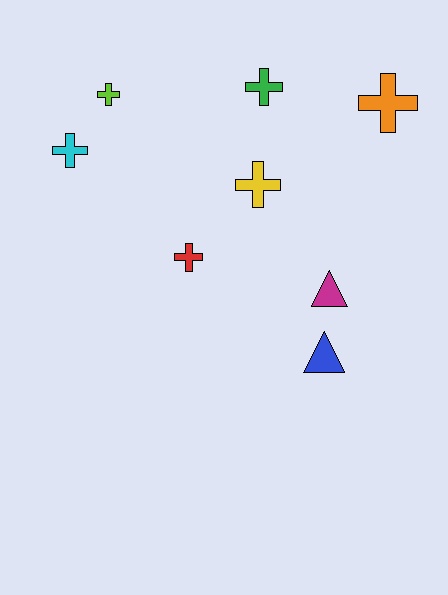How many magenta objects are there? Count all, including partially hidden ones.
There is 1 magenta object.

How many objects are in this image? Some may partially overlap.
There are 8 objects.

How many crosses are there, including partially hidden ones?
There are 6 crosses.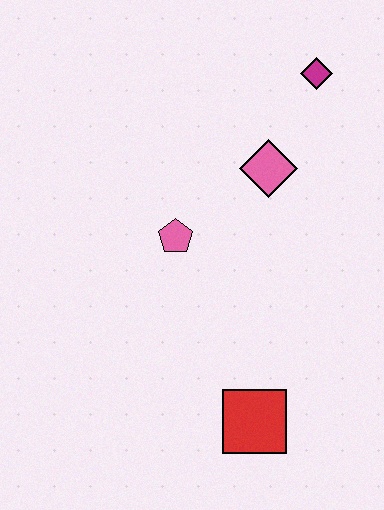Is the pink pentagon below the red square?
No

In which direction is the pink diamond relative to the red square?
The pink diamond is above the red square.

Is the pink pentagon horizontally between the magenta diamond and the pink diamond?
No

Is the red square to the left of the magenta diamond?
Yes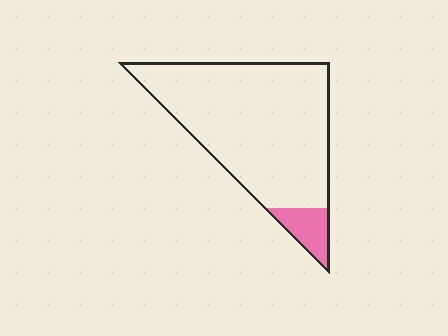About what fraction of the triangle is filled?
About one tenth (1/10).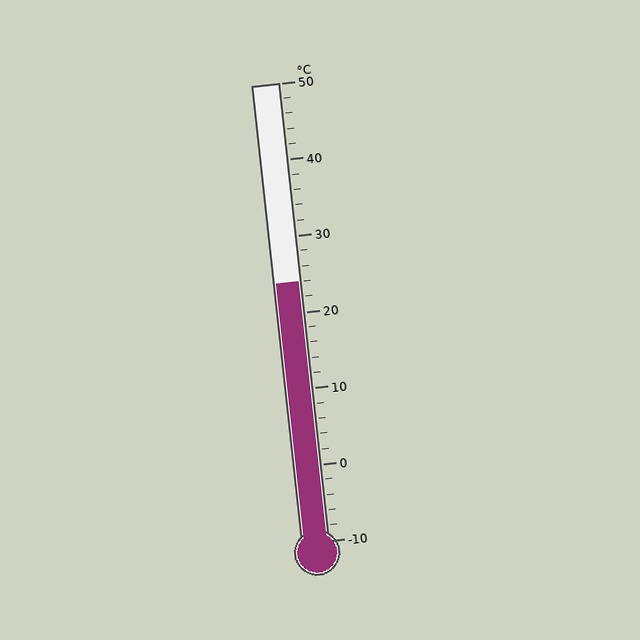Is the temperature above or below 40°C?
The temperature is below 40°C.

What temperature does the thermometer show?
The thermometer shows approximately 24°C.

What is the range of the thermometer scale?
The thermometer scale ranges from -10°C to 50°C.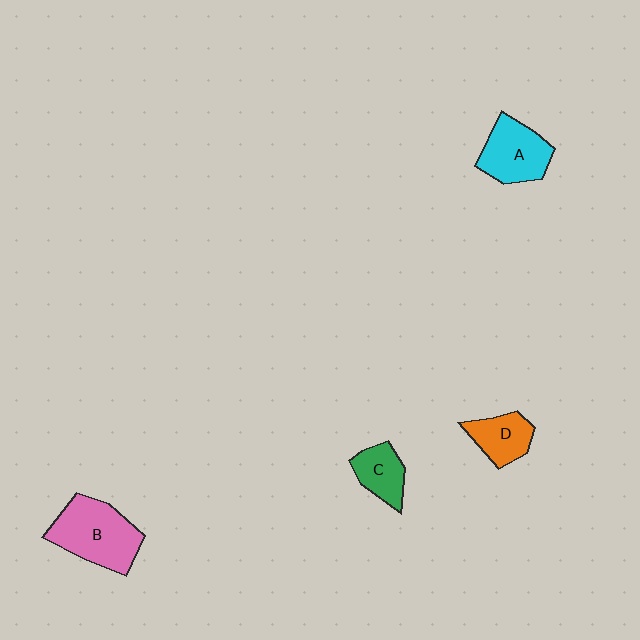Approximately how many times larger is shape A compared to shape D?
Approximately 1.4 times.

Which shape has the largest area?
Shape B (pink).